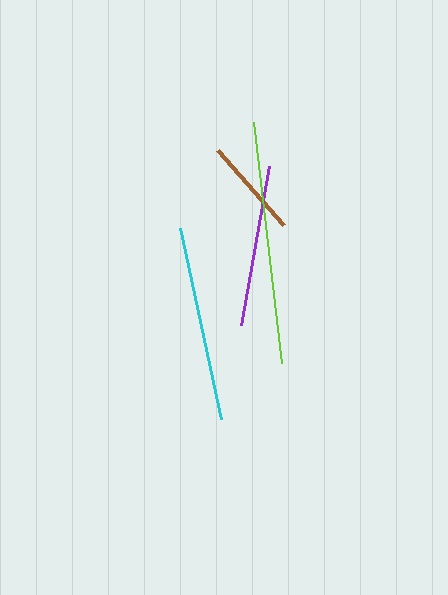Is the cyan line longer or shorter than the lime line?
The lime line is longer than the cyan line.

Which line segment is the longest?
The lime line is the longest at approximately 242 pixels.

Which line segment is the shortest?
The brown line is the shortest at approximately 101 pixels.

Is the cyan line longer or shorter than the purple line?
The cyan line is longer than the purple line.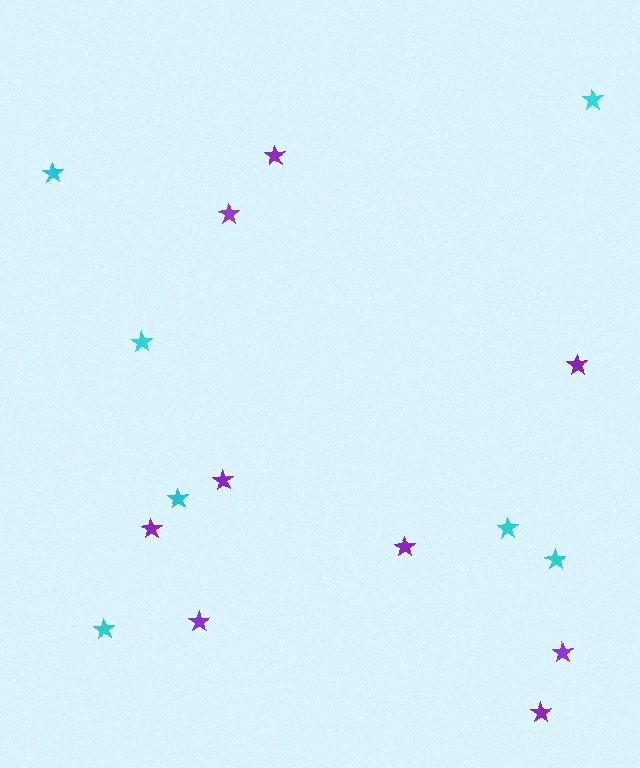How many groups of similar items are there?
There are 2 groups: one group of purple stars (9) and one group of cyan stars (7).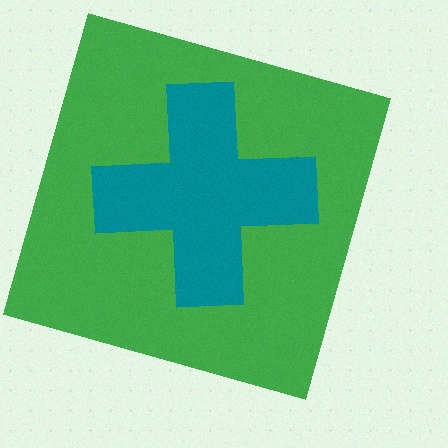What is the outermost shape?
The green square.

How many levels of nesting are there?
2.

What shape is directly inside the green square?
The teal cross.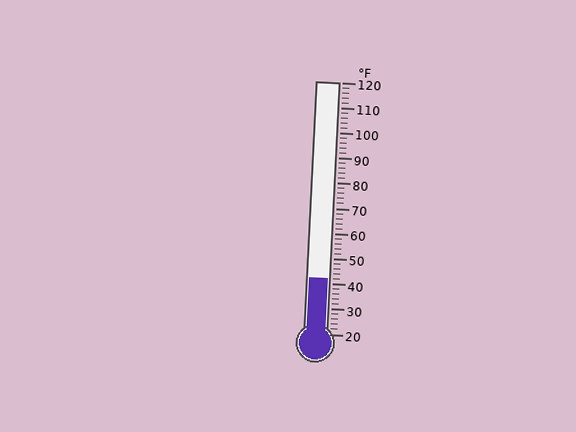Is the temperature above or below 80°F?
The temperature is below 80°F.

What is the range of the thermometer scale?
The thermometer scale ranges from 20°F to 120°F.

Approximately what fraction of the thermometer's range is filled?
The thermometer is filled to approximately 20% of its range.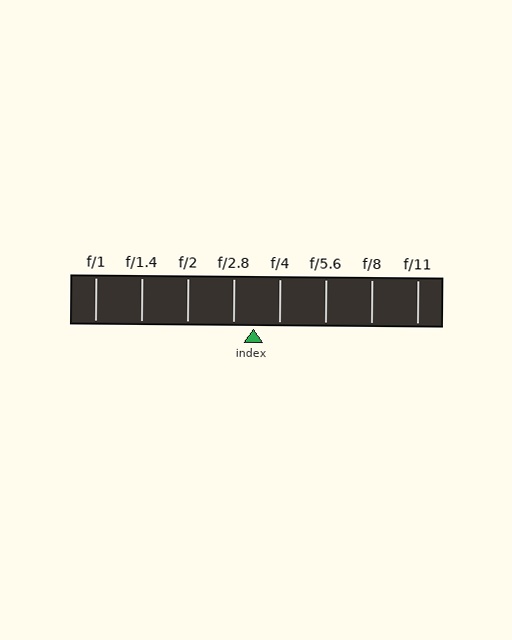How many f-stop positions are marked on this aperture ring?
There are 8 f-stop positions marked.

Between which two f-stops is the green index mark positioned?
The index mark is between f/2.8 and f/4.